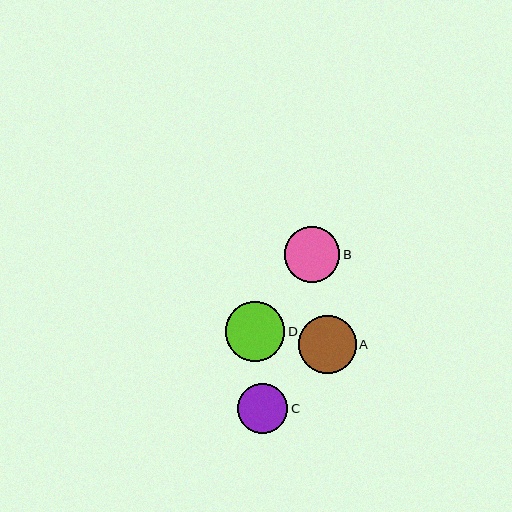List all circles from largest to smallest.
From largest to smallest: D, A, B, C.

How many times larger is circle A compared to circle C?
Circle A is approximately 1.2 times the size of circle C.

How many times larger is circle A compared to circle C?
Circle A is approximately 1.2 times the size of circle C.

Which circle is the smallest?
Circle C is the smallest with a size of approximately 50 pixels.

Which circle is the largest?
Circle D is the largest with a size of approximately 60 pixels.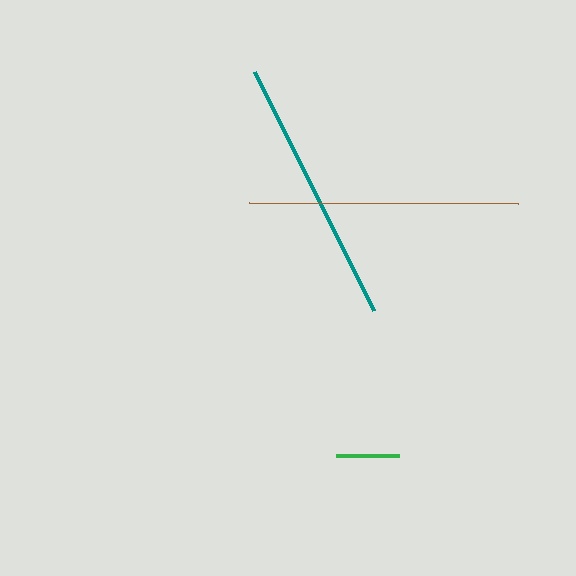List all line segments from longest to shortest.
From longest to shortest: brown, teal, green.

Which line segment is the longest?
The brown line is the longest at approximately 269 pixels.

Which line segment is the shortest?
The green line is the shortest at approximately 63 pixels.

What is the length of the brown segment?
The brown segment is approximately 269 pixels long.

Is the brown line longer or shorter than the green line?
The brown line is longer than the green line.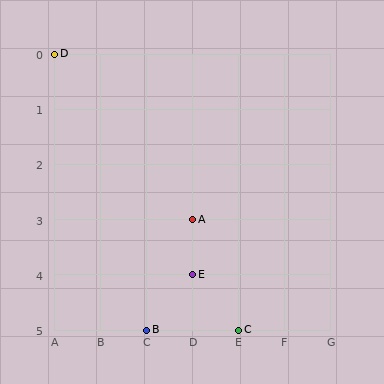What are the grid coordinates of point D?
Point D is at grid coordinates (A, 0).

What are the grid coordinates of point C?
Point C is at grid coordinates (E, 5).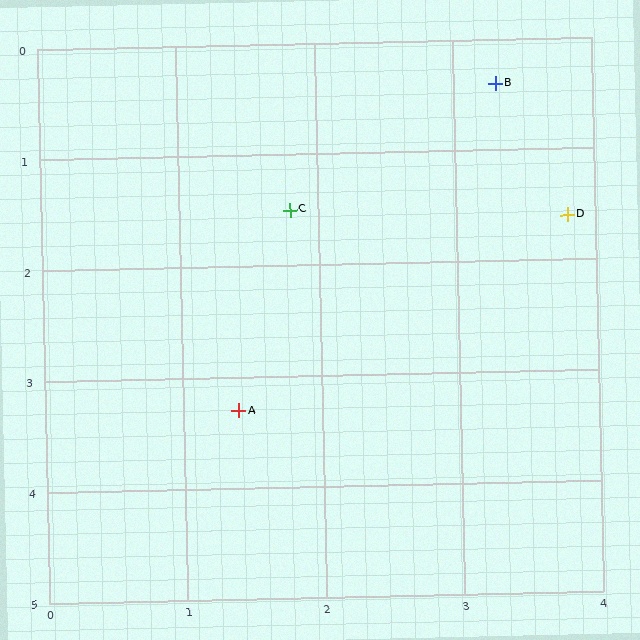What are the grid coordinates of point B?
Point B is at approximately (3.3, 0.4).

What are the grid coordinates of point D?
Point D is at approximately (3.8, 1.6).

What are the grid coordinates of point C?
Point C is at approximately (1.8, 1.5).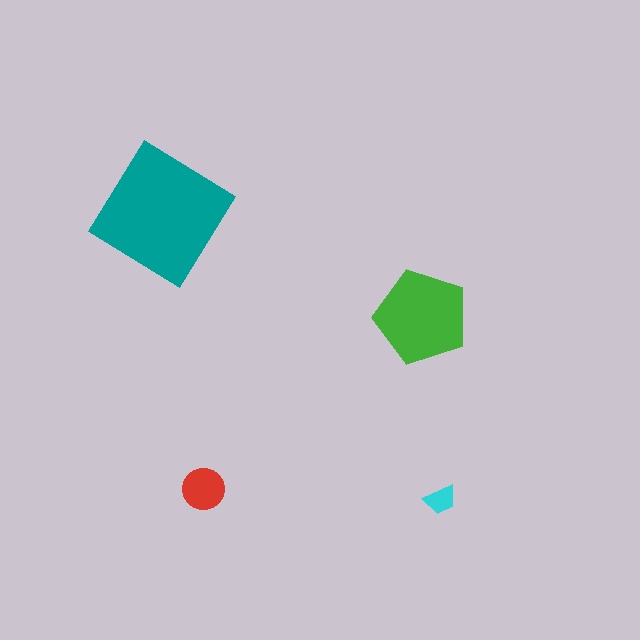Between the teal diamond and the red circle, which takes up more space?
The teal diamond.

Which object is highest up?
The teal diamond is topmost.